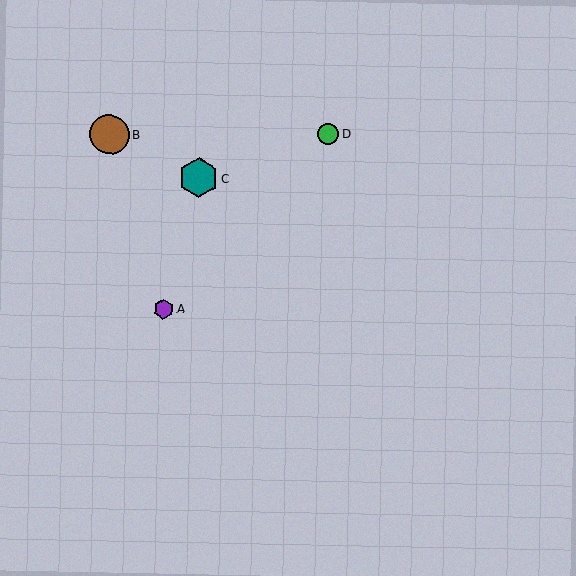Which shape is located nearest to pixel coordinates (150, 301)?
The purple hexagon (labeled A) at (163, 309) is nearest to that location.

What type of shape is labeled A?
Shape A is a purple hexagon.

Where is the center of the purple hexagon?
The center of the purple hexagon is at (163, 309).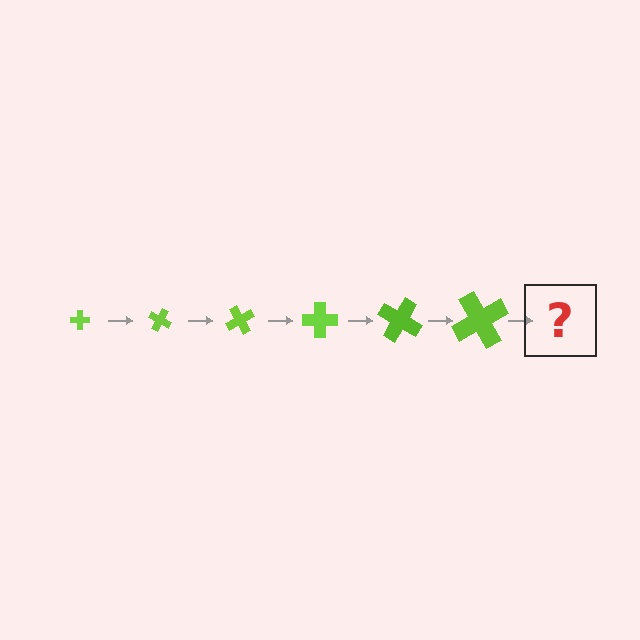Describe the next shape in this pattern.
It should be a cross, larger than the previous one and rotated 180 degrees from the start.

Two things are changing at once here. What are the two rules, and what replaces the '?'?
The two rules are that the cross grows larger each step and it rotates 30 degrees each step. The '?' should be a cross, larger than the previous one and rotated 180 degrees from the start.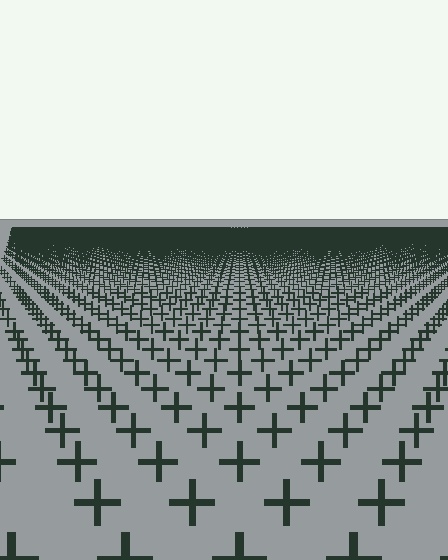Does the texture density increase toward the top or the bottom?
Density increases toward the top.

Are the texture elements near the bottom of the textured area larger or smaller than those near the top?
Larger. Near the bottom, elements are closer to the viewer and appear at a bigger on-screen size.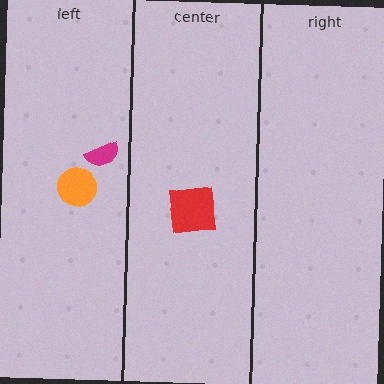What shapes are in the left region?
The orange circle, the magenta semicircle.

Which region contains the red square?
The center region.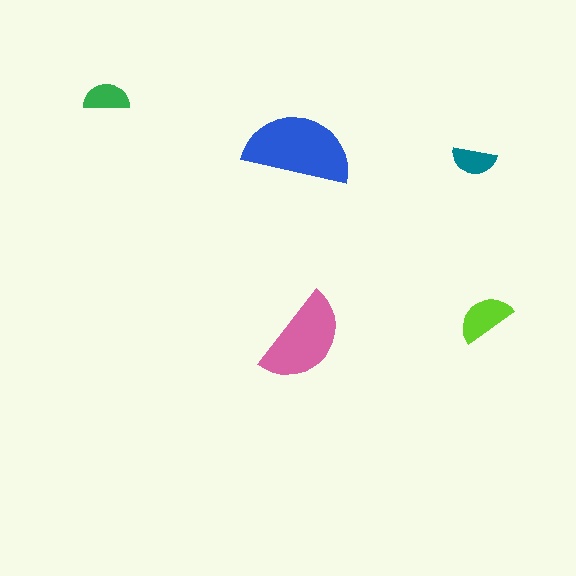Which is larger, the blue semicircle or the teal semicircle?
The blue one.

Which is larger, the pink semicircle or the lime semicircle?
The pink one.